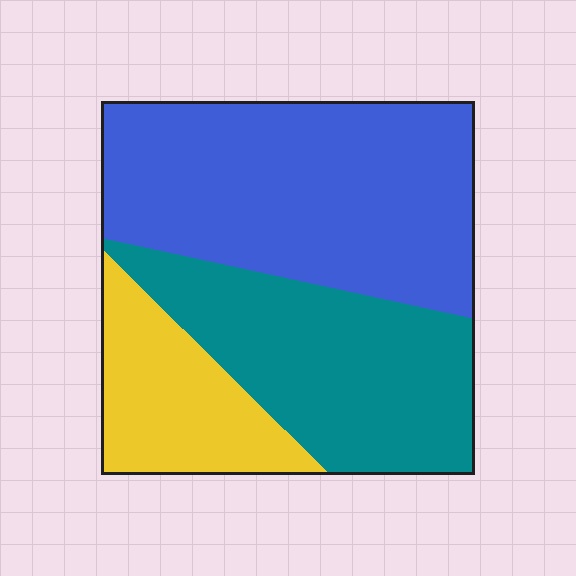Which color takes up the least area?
Yellow, at roughly 20%.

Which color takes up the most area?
Blue, at roughly 45%.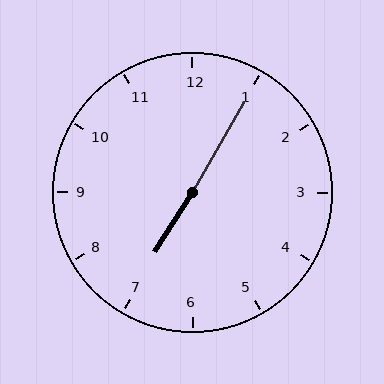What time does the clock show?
7:05.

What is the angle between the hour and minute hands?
Approximately 178 degrees.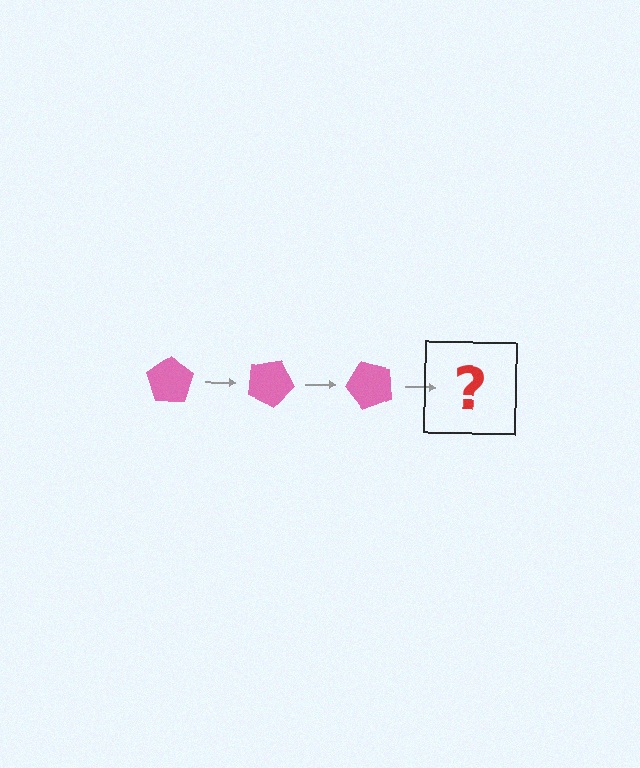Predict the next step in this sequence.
The next step is a pink pentagon rotated 75 degrees.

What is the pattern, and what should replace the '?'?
The pattern is that the pentagon rotates 25 degrees each step. The '?' should be a pink pentagon rotated 75 degrees.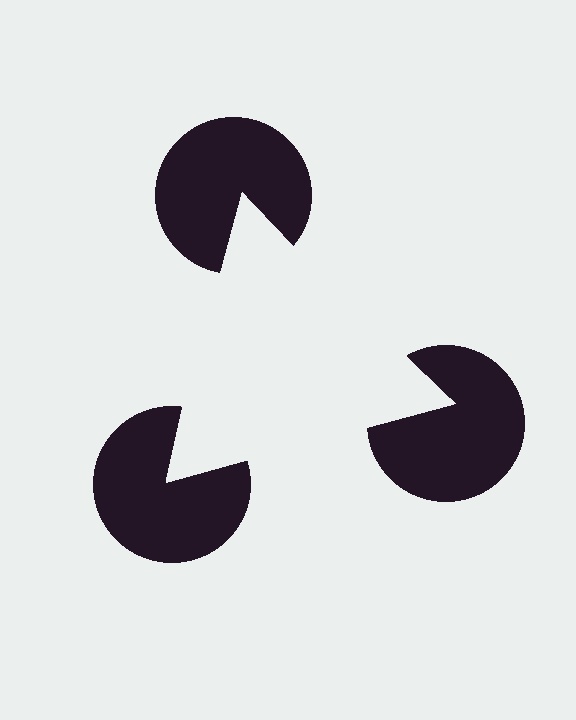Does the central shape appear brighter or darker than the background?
It typically appears slightly brighter than the background, even though no actual brightness change is drawn.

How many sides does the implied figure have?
3 sides.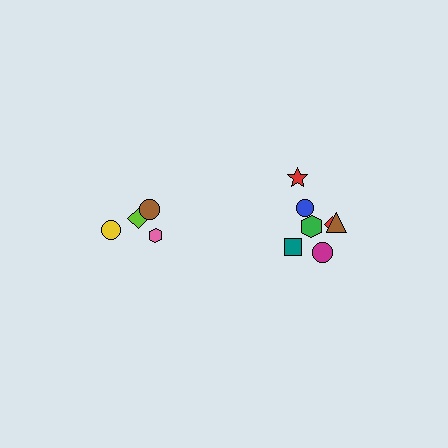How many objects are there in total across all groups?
There are 11 objects.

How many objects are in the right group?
There are 7 objects.